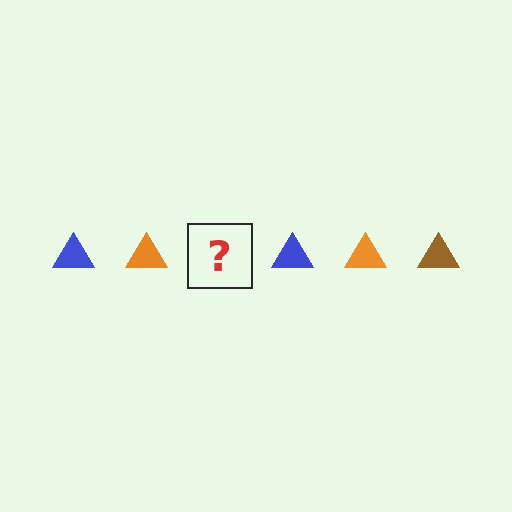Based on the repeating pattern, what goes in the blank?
The blank should be a brown triangle.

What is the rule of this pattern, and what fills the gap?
The rule is that the pattern cycles through blue, orange, brown triangles. The gap should be filled with a brown triangle.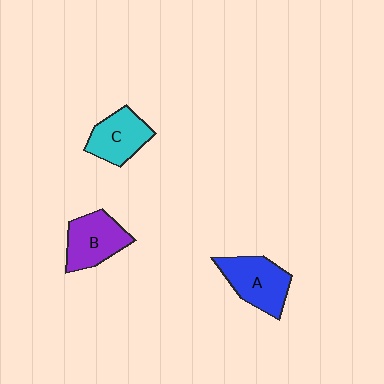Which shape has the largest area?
Shape A (blue).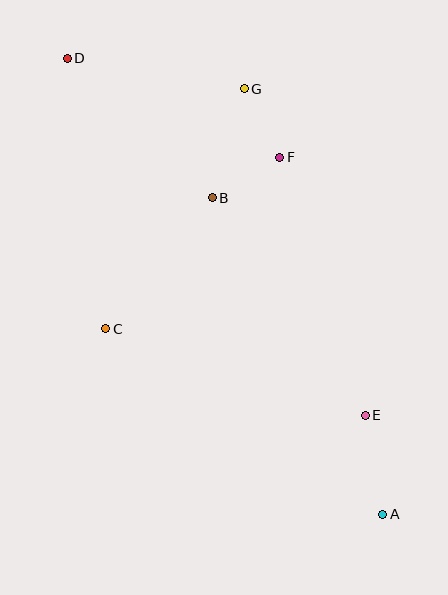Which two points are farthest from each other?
Points A and D are farthest from each other.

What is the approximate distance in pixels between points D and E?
The distance between D and E is approximately 465 pixels.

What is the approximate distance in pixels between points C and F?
The distance between C and F is approximately 245 pixels.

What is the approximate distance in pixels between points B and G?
The distance between B and G is approximately 113 pixels.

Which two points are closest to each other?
Points F and G are closest to each other.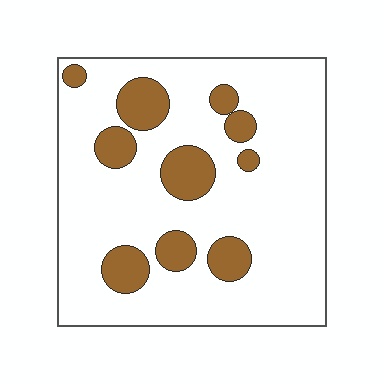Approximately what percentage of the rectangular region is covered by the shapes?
Approximately 20%.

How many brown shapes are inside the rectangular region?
10.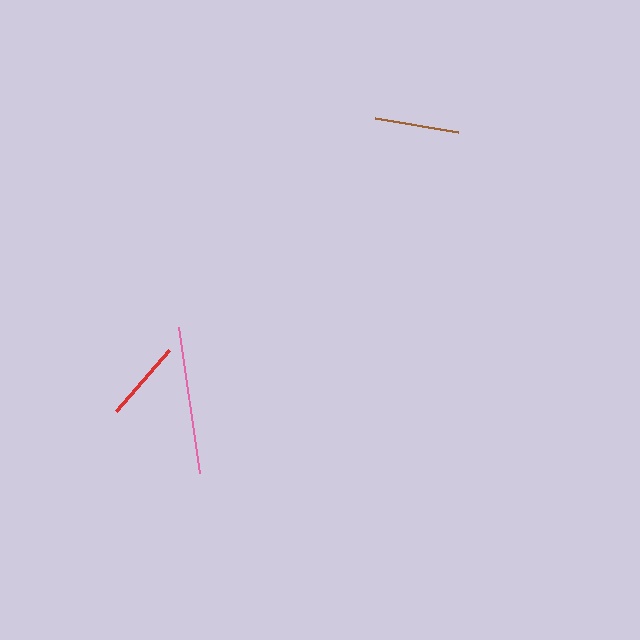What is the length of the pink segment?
The pink segment is approximately 148 pixels long.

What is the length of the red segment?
The red segment is approximately 81 pixels long.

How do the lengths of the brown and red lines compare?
The brown and red lines are approximately the same length.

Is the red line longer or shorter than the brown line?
The brown line is longer than the red line.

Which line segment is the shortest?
The red line is the shortest at approximately 81 pixels.